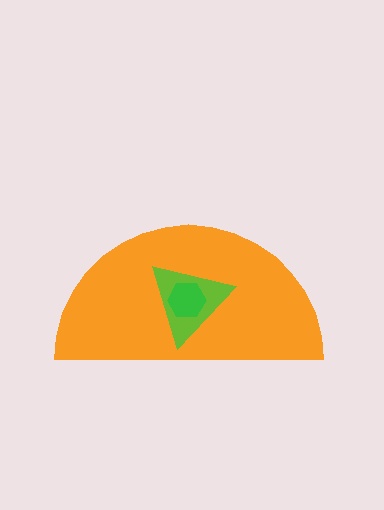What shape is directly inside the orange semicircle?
The lime triangle.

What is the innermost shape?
The green hexagon.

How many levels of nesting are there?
3.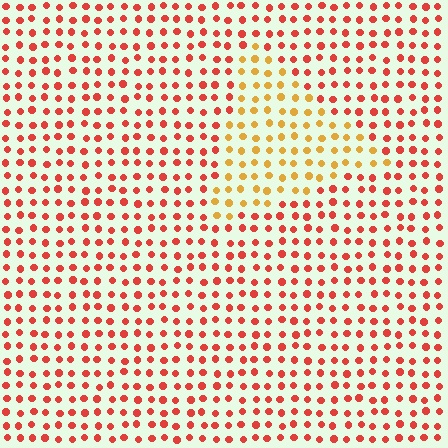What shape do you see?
I see a triangle.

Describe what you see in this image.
The image is filled with small red elements in a uniform arrangement. A triangle-shaped region is visible where the elements are tinted to a slightly different hue, forming a subtle color boundary.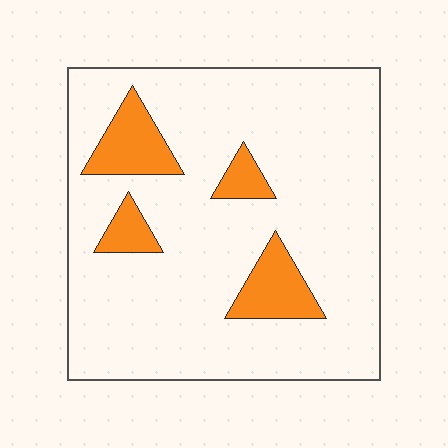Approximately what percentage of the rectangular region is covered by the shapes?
Approximately 15%.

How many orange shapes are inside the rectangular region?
4.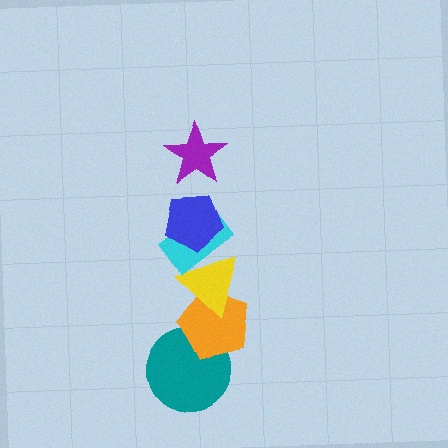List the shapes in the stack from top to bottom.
From top to bottom: the purple star, the blue pentagon, the cyan rectangle, the yellow triangle, the orange pentagon, the teal circle.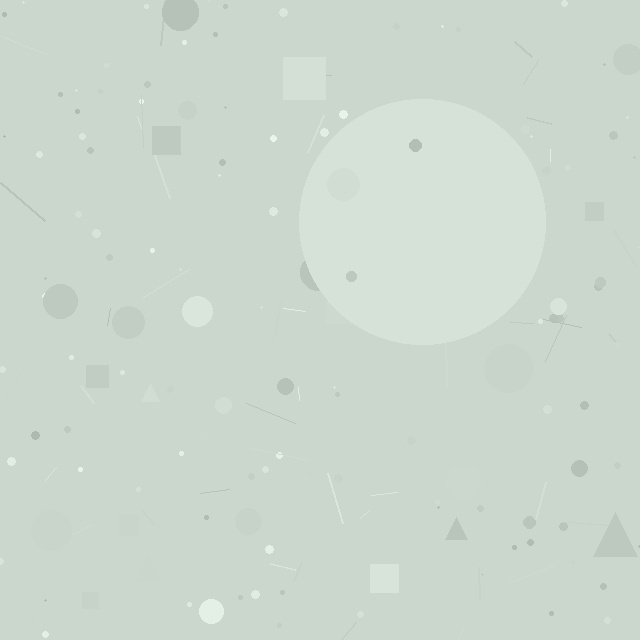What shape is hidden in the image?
A circle is hidden in the image.